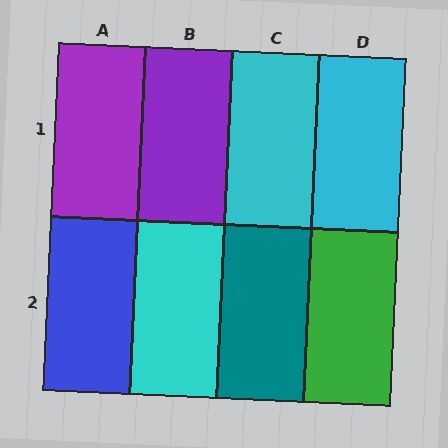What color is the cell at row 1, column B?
Purple.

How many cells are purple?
2 cells are purple.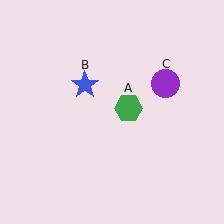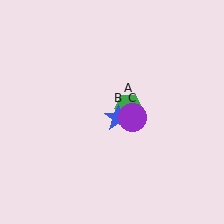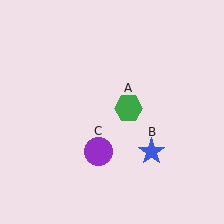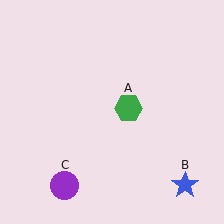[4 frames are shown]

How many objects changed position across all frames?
2 objects changed position: blue star (object B), purple circle (object C).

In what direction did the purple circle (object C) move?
The purple circle (object C) moved down and to the left.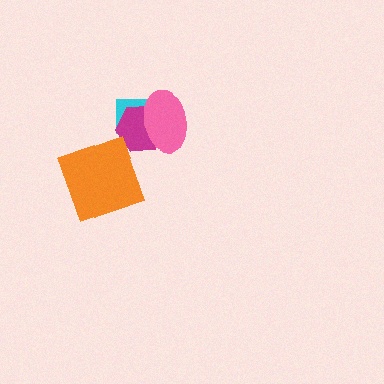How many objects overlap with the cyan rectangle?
2 objects overlap with the cyan rectangle.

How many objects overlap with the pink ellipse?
2 objects overlap with the pink ellipse.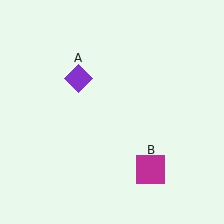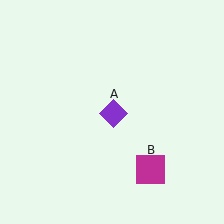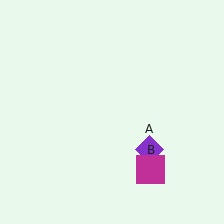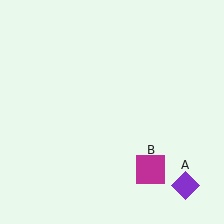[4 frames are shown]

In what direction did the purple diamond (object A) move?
The purple diamond (object A) moved down and to the right.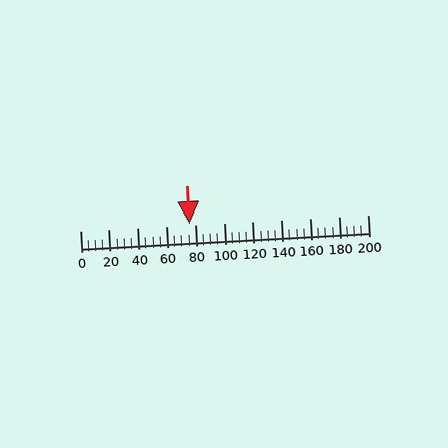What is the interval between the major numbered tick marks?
The major tick marks are spaced 20 units apart.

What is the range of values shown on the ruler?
The ruler shows values from 0 to 200.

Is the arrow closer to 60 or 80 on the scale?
The arrow is closer to 80.